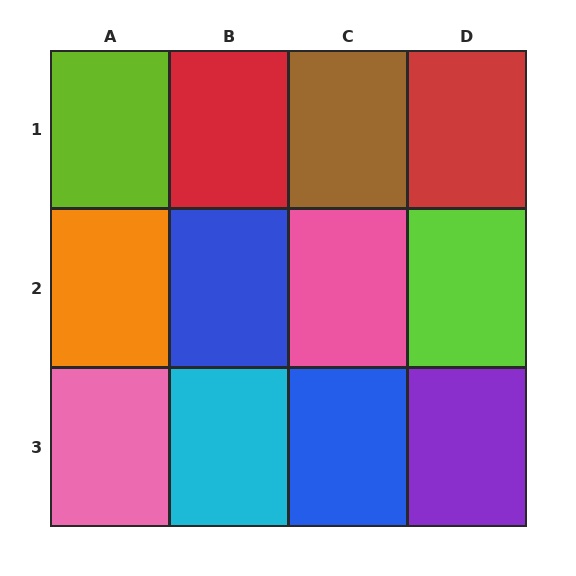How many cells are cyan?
1 cell is cyan.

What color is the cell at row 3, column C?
Blue.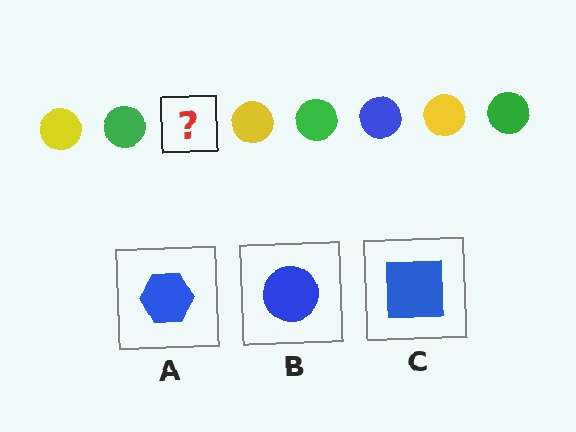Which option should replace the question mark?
Option B.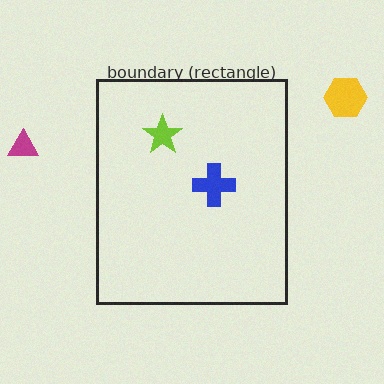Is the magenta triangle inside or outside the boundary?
Outside.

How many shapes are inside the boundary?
2 inside, 2 outside.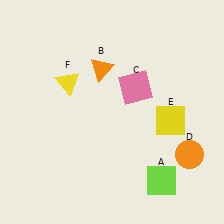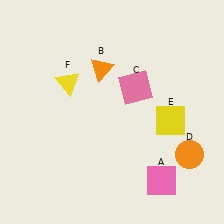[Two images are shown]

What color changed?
The square (A) changed from lime in Image 1 to pink in Image 2.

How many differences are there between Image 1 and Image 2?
There is 1 difference between the two images.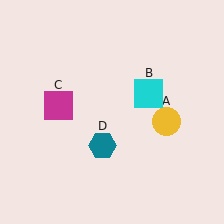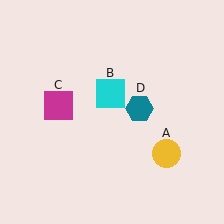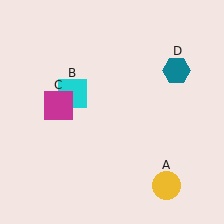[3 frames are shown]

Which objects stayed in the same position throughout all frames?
Magenta square (object C) remained stationary.